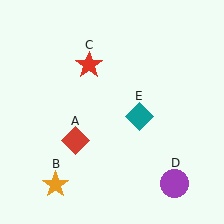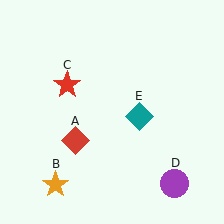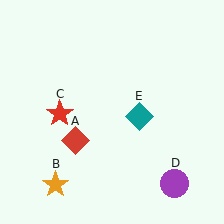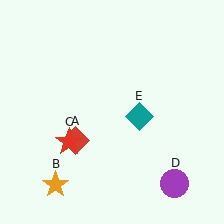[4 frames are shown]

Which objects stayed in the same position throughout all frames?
Red diamond (object A) and orange star (object B) and purple circle (object D) and teal diamond (object E) remained stationary.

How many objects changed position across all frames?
1 object changed position: red star (object C).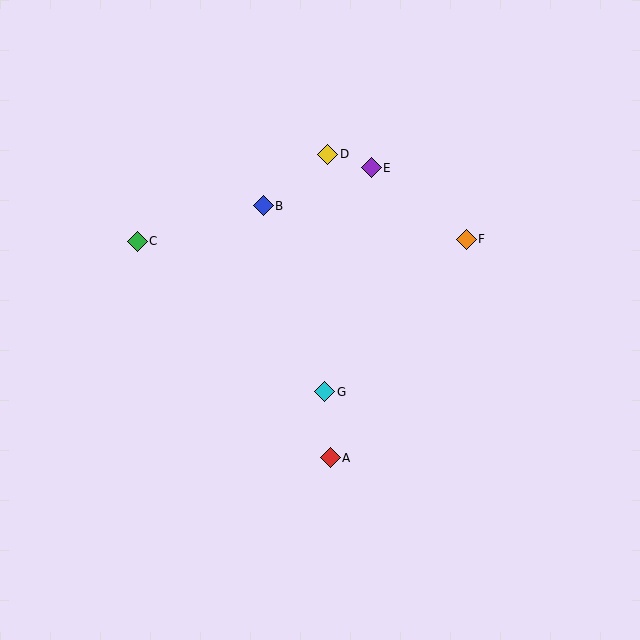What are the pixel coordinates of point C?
Point C is at (137, 241).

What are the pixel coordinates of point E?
Point E is at (371, 168).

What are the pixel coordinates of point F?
Point F is at (466, 239).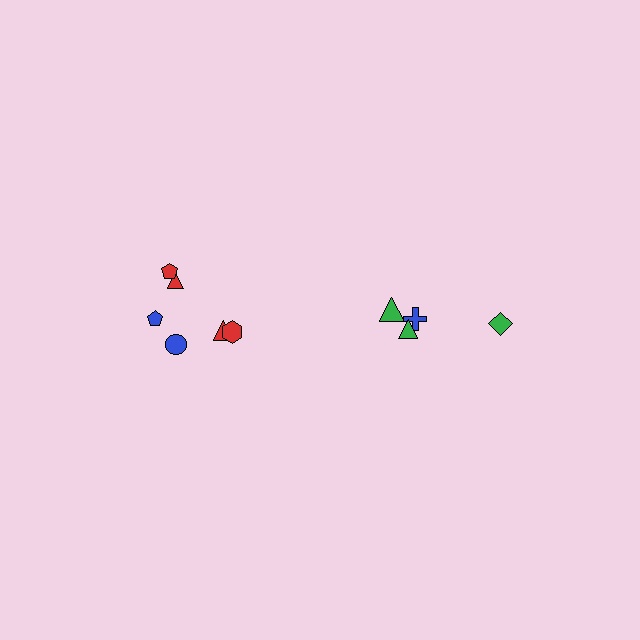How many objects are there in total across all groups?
There are 10 objects.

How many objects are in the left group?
There are 6 objects.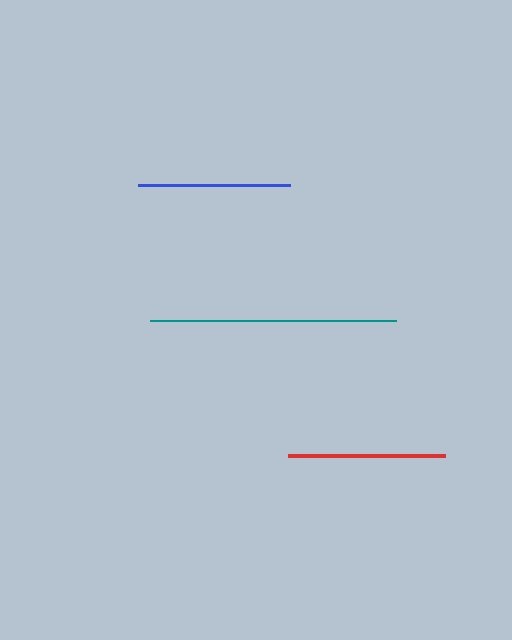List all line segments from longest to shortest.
From longest to shortest: teal, red, blue.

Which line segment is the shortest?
The blue line is the shortest at approximately 152 pixels.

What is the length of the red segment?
The red segment is approximately 157 pixels long.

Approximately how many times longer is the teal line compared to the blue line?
The teal line is approximately 1.6 times the length of the blue line.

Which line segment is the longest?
The teal line is the longest at approximately 246 pixels.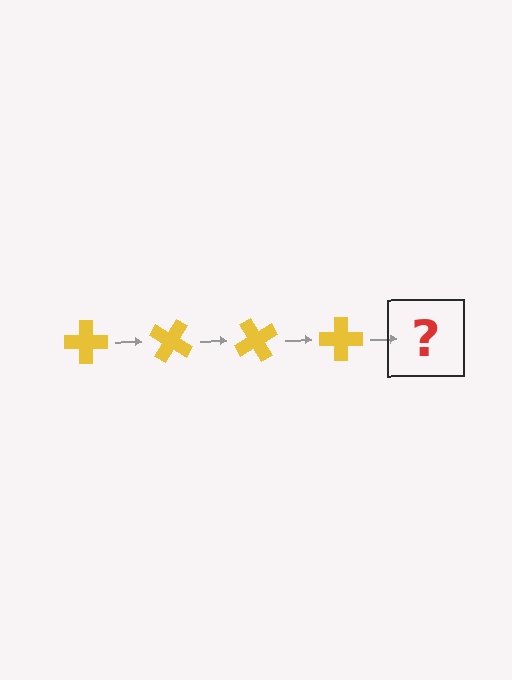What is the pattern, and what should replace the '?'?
The pattern is that the cross rotates 30 degrees each step. The '?' should be a yellow cross rotated 120 degrees.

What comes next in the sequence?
The next element should be a yellow cross rotated 120 degrees.